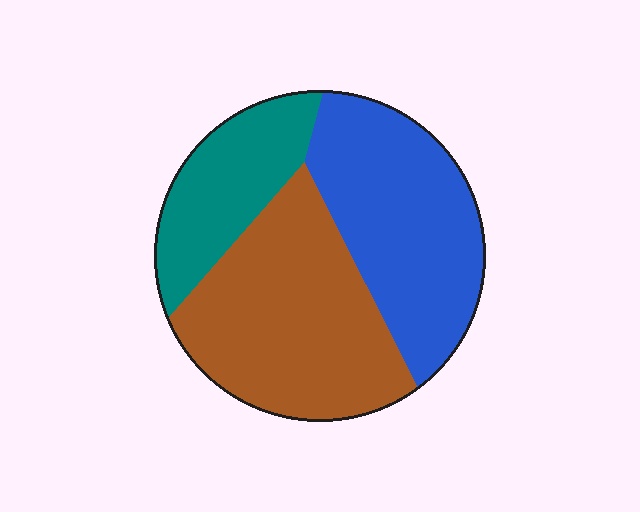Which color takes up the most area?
Brown, at roughly 40%.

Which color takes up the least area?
Teal, at roughly 20%.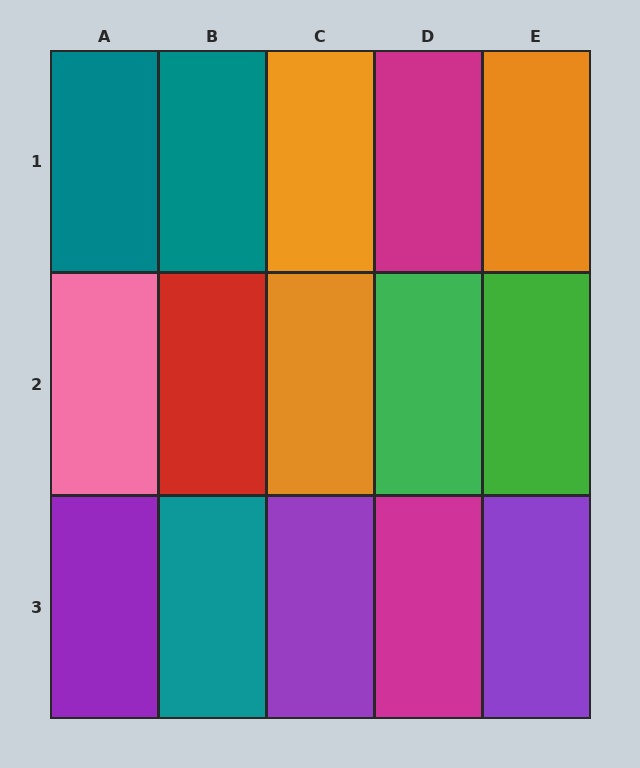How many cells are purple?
3 cells are purple.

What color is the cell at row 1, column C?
Orange.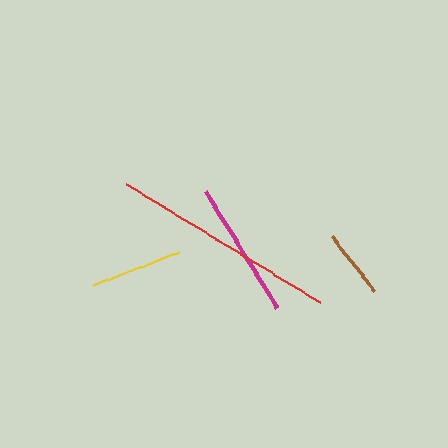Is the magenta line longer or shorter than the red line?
The red line is longer than the magenta line.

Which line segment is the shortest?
The brown line is the shortest at approximately 69 pixels.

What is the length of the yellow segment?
The yellow segment is approximately 93 pixels long.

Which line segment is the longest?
The red line is the longest at approximately 226 pixels.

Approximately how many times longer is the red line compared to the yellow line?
The red line is approximately 2.4 times the length of the yellow line.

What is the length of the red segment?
The red segment is approximately 226 pixels long.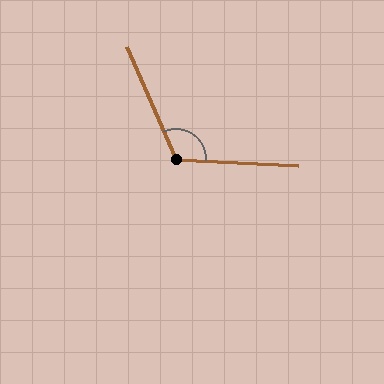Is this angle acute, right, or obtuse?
It is obtuse.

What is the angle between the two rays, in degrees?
Approximately 116 degrees.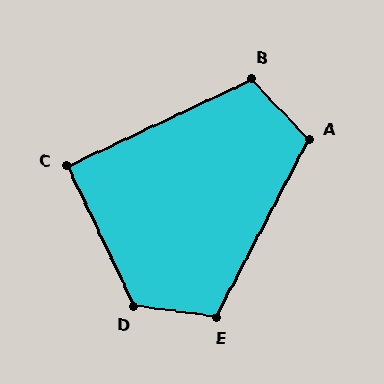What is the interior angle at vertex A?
Approximately 109 degrees (obtuse).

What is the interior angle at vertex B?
Approximately 108 degrees (obtuse).